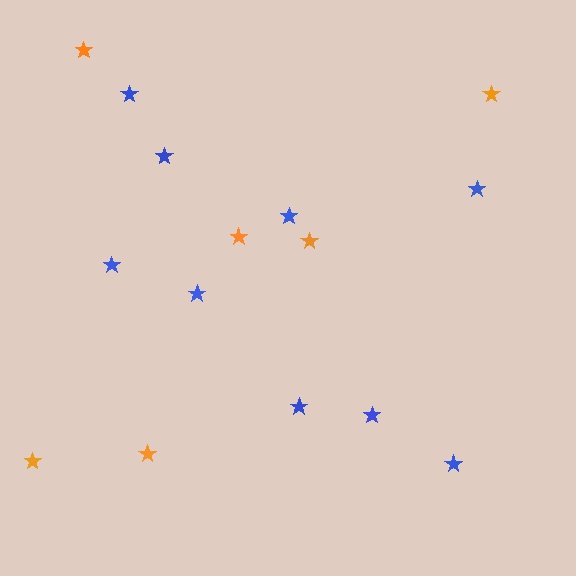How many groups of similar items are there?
There are 2 groups: one group of blue stars (9) and one group of orange stars (6).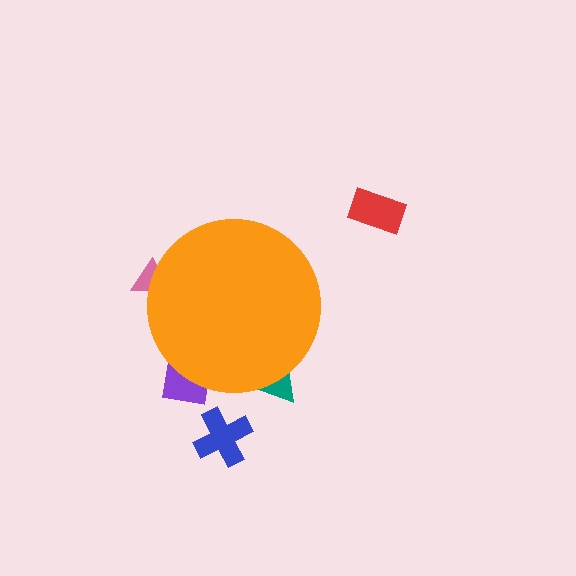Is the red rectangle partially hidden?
No, the red rectangle is fully visible.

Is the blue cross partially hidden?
No, the blue cross is fully visible.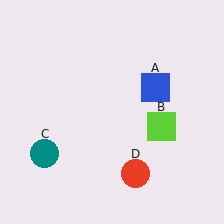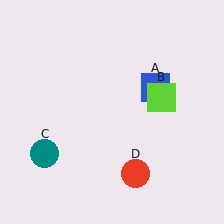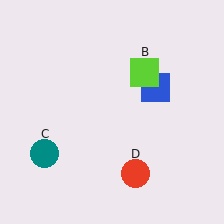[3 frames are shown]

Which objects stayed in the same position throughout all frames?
Blue square (object A) and teal circle (object C) and red circle (object D) remained stationary.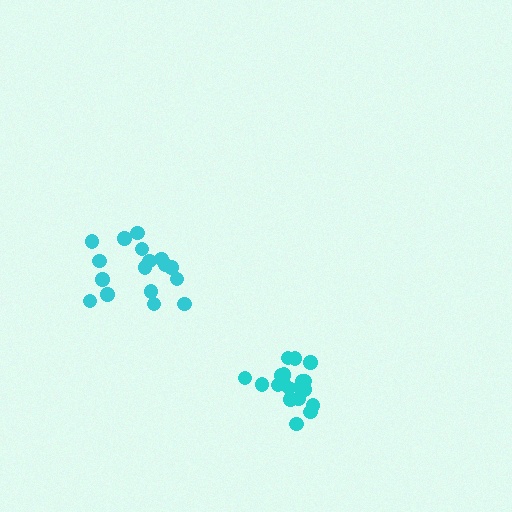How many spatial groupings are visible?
There are 2 spatial groupings.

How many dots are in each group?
Group 1: 17 dots, Group 2: 20 dots (37 total).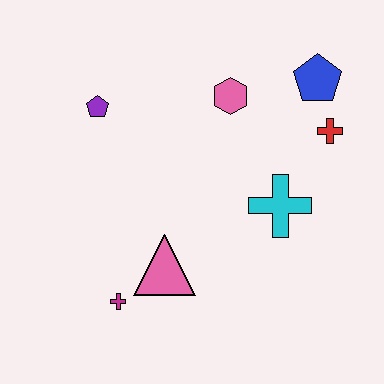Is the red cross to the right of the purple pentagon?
Yes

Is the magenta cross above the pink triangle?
No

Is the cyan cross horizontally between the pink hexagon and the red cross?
Yes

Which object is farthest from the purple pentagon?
The red cross is farthest from the purple pentagon.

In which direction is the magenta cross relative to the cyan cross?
The magenta cross is to the left of the cyan cross.